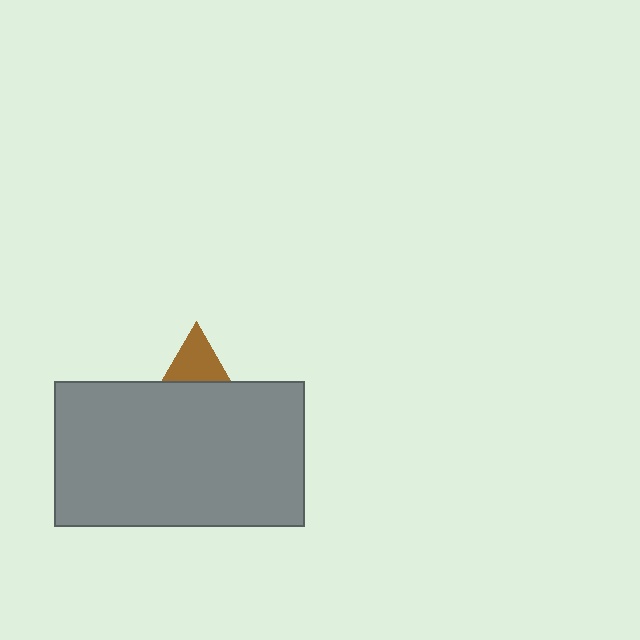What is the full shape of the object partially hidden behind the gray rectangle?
The partially hidden object is a brown triangle.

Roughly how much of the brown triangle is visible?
A small part of it is visible (roughly 30%).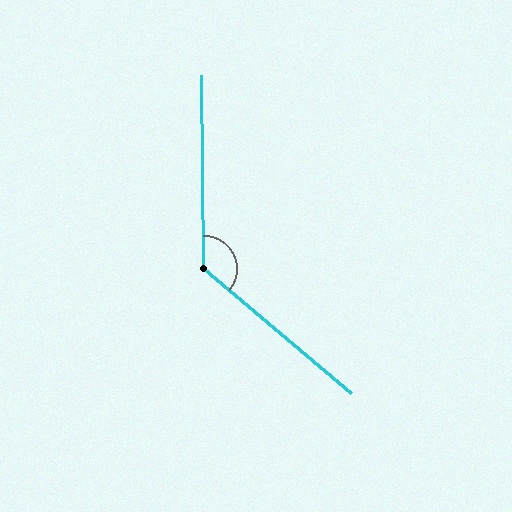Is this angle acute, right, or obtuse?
It is obtuse.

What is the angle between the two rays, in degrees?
Approximately 131 degrees.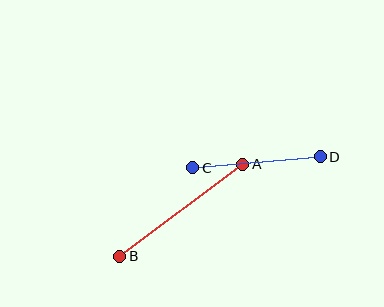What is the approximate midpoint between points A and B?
The midpoint is at approximately (181, 210) pixels.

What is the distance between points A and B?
The distance is approximately 154 pixels.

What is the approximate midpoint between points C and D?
The midpoint is at approximately (256, 162) pixels.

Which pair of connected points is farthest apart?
Points A and B are farthest apart.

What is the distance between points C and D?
The distance is approximately 128 pixels.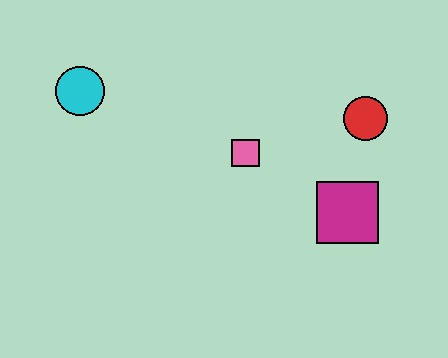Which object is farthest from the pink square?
The cyan circle is farthest from the pink square.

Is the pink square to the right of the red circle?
No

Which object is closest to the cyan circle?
The pink square is closest to the cyan circle.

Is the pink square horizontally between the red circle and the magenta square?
No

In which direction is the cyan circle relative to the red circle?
The cyan circle is to the left of the red circle.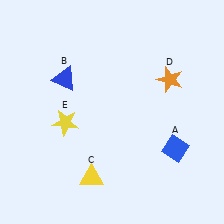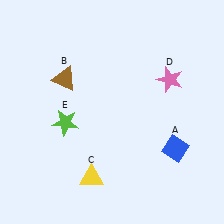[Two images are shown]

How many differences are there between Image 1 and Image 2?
There are 3 differences between the two images.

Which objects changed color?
B changed from blue to brown. D changed from orange to pink. E changed from yellow to lime.